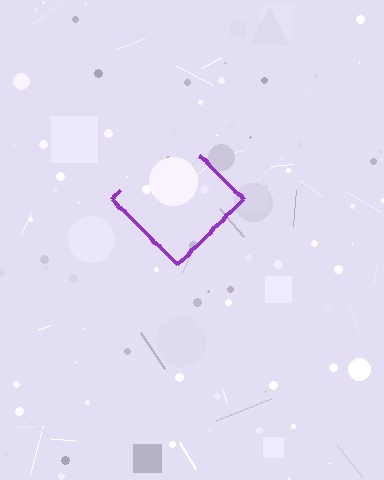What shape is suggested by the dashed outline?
The dashed outline suggests a diamond.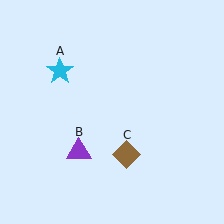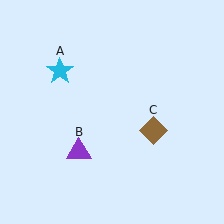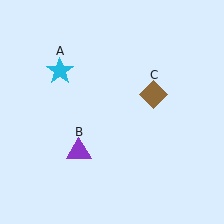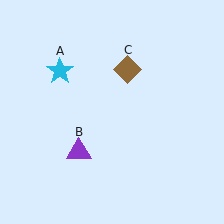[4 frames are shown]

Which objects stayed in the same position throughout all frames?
Cyan star (object A) and purple triangle (object B) remained stationary.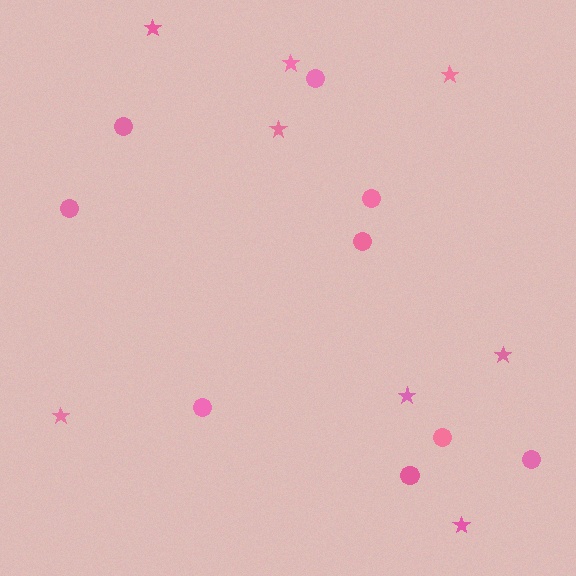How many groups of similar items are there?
There are 2 groups: one group of stars (8) and one group of circles (9).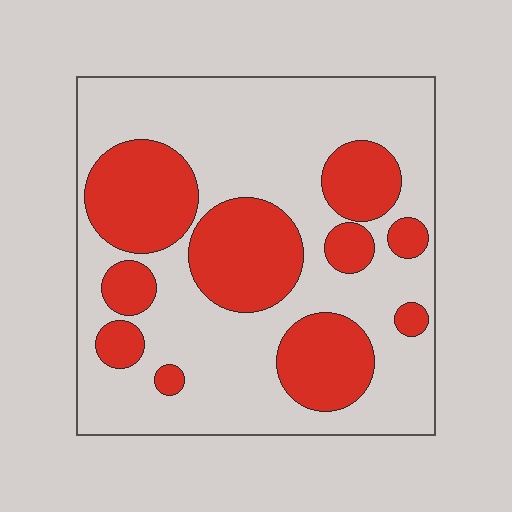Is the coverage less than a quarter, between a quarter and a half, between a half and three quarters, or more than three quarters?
Between a quarter and a half.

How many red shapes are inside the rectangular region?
10.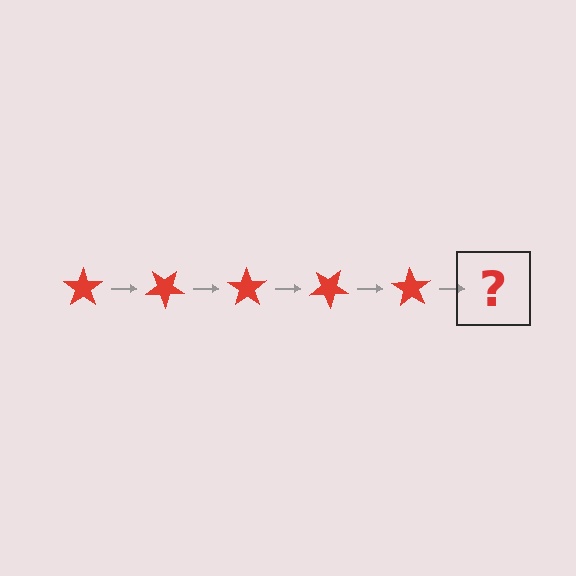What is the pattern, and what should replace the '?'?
The pattern is that the star rotates 35 degrees each step. The '?' should be a red star rotated 175 degrees.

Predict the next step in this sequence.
The next step is a red star rotated 175 degrees.